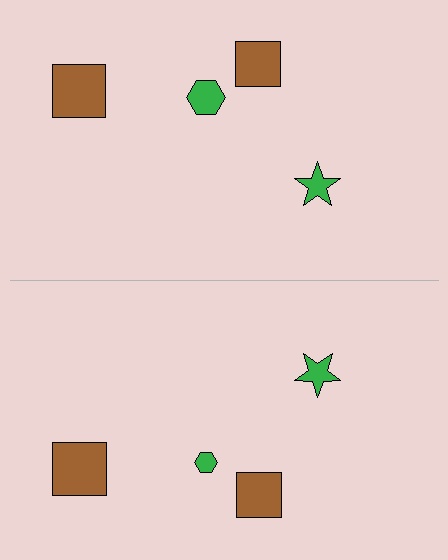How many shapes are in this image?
There are 8 shapes in this image.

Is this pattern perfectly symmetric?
No, the pattern is not perfectly symmetric. The green hexagon on the bottom side has a different size than its mirror counterpart.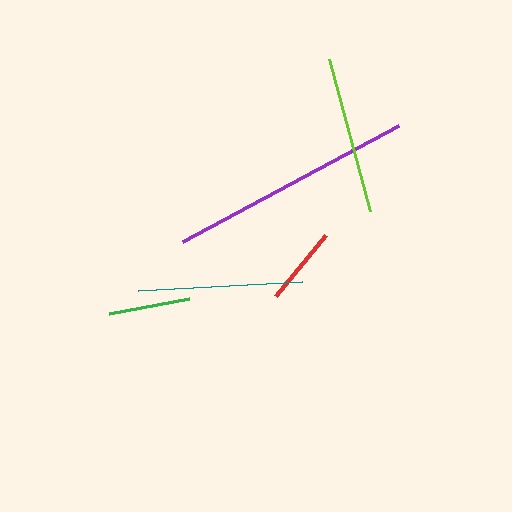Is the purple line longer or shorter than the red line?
The purple line is longer than the red line.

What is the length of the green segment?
The green segment is approximately 82 pixels long.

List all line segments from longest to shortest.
From longest to shortest: purple, teal, lime, green, red.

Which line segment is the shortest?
The red line is the shortest at approximately 78 pixels.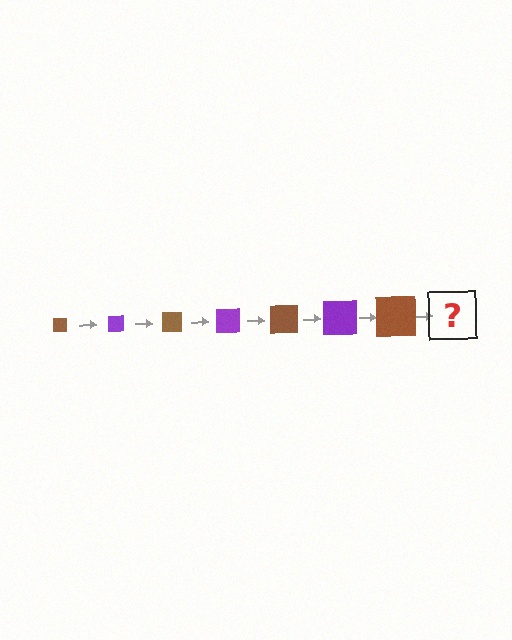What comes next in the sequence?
The next element should be a purple square, larger than the previous one.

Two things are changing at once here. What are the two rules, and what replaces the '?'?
The two rules are that the square grows larger each step and the color cycles through brown and purple. The '?' should be a purple square, larger than the previous one.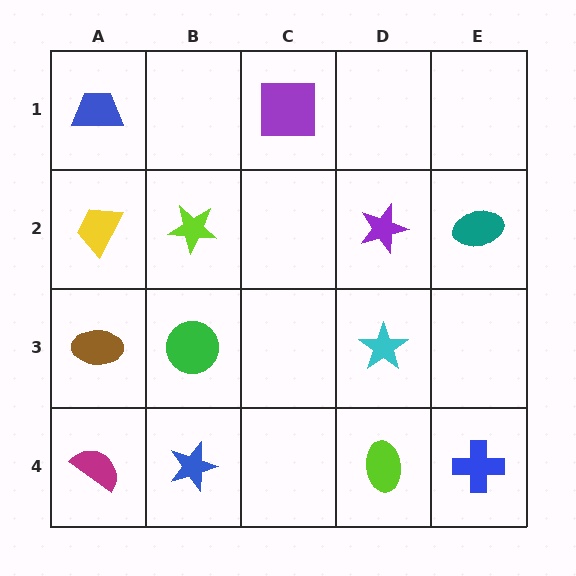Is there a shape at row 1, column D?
No, that cell is empty.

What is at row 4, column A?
A magenta semicircle.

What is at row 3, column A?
A brown ellipse.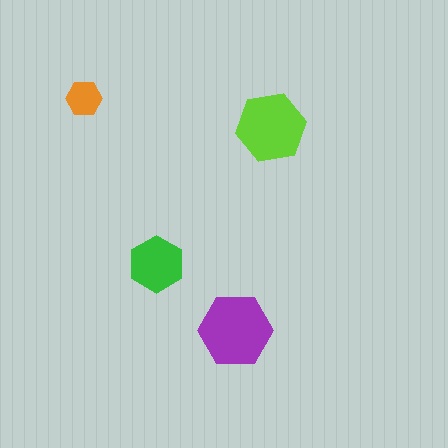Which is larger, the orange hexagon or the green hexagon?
The green one.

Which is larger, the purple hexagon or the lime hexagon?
The purple one.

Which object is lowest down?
The purple hexagon is bottommost.